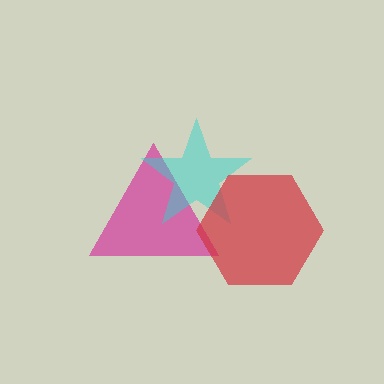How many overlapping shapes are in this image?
There are 3 overlapping shapes in the image.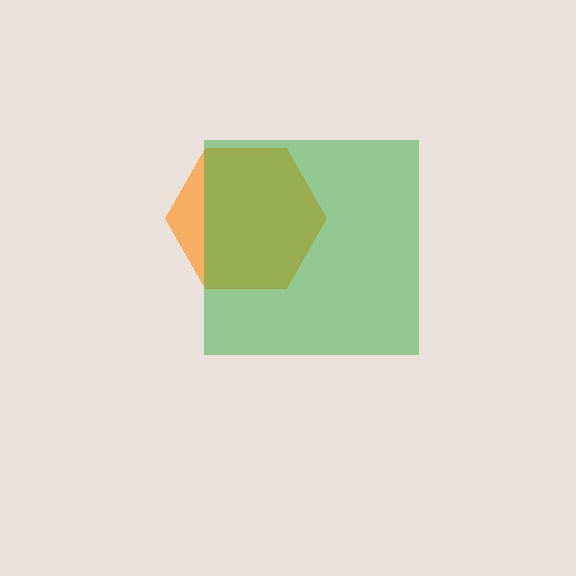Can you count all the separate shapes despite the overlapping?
Yes, there are 2 separate shapes.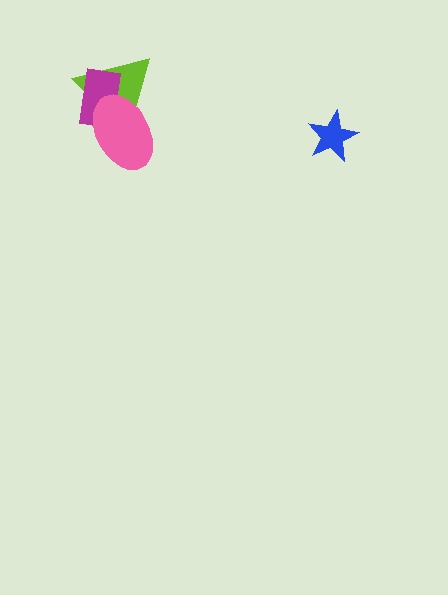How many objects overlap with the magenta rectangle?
2 objects overlap with the magenta rectangle.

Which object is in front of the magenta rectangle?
The pink ellipse is in front of the magenta rectangle.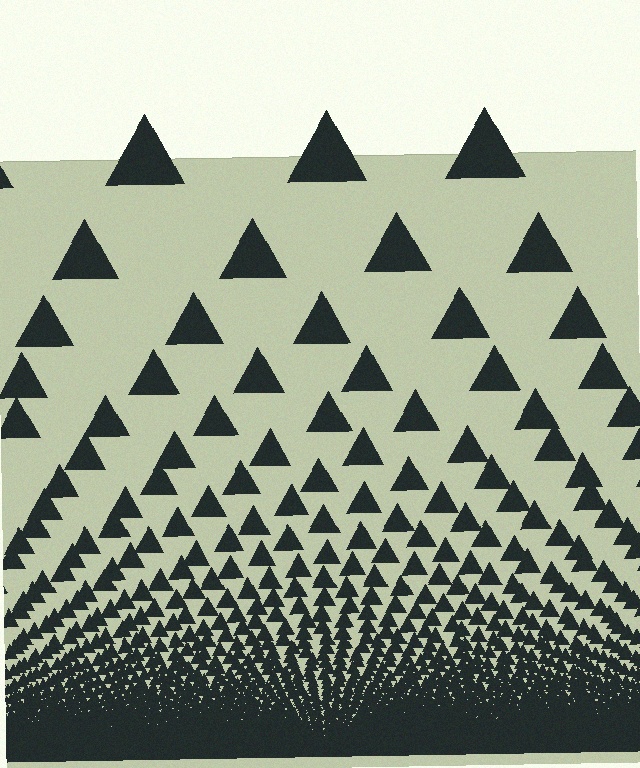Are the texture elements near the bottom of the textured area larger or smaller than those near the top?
Smaller. The gradient is inverted — elements near the bottom are smaller and denser.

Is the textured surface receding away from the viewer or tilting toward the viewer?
The surface appears to tilt toward the viewer. Texture elements get larger and sparser toward the top.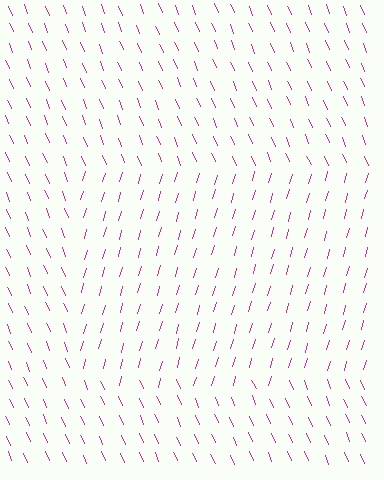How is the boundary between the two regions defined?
The boundary is defined purely by a change in line orientation (approximately 39 degrees difference). All lines are the same color and thickness.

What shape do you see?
I see a rectangle.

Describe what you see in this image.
The image is filled with small magenta line segments. A rectangle region in the image has lines oriented differently from the surrounding lines, creating a visible texture boundary.